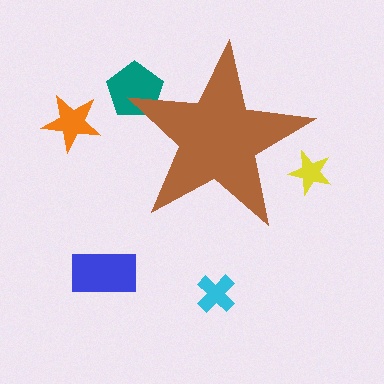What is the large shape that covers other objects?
A brown star.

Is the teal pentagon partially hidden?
Yes, the teal pentagon is partially hidden behind the brown star.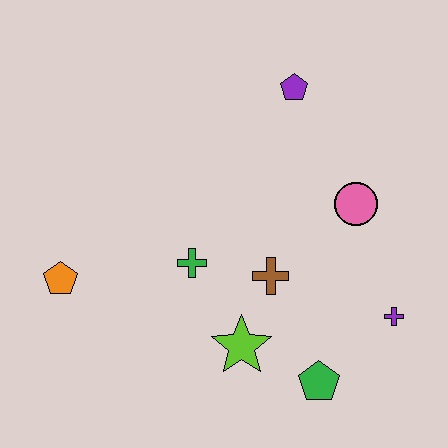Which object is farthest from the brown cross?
The orange pentagon is farthest from the brown cross.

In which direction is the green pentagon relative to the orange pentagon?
The green pentagon is to the right of the orange pentagon.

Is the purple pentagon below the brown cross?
No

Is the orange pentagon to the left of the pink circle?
Yes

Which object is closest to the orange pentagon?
The green cross is closest to the orange pentagon.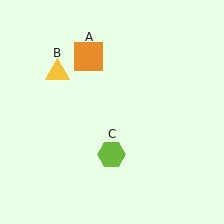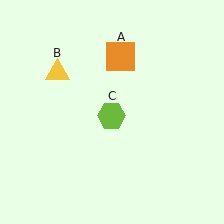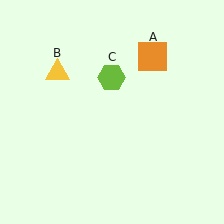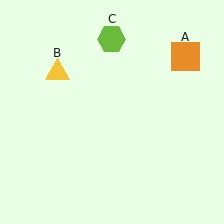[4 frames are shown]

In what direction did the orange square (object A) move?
The orange square (object A) moved right.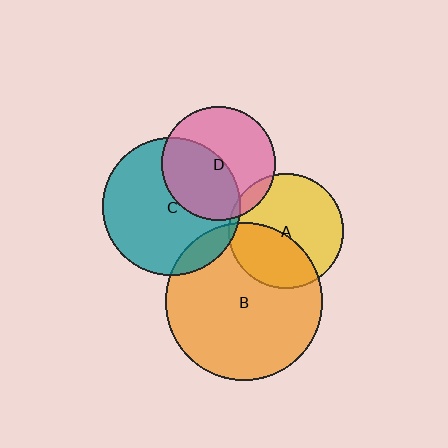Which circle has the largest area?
Circle B (orange).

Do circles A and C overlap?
Yes.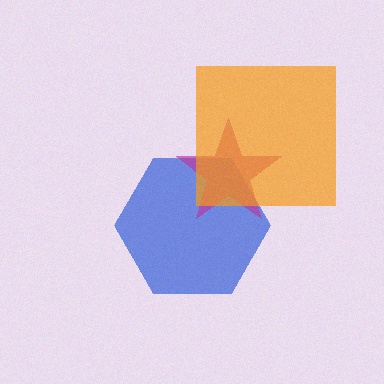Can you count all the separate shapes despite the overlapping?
Yes, there are 3 separate shapes.